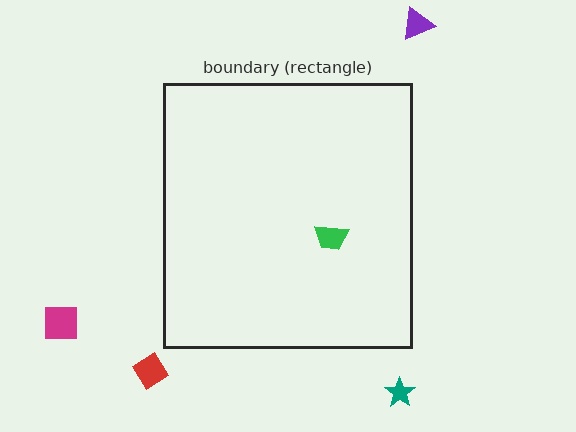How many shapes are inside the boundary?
1 inside, 4 outside.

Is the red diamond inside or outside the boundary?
Outside.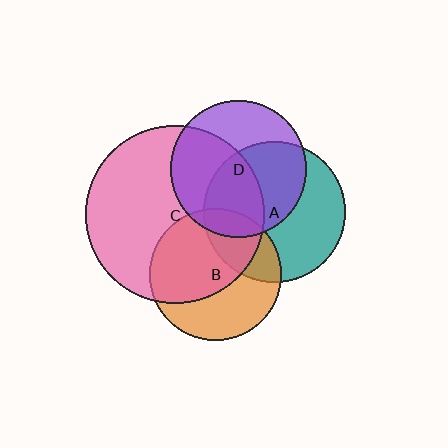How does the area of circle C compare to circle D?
Approximately 1.7 times.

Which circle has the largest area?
Circle C (pink).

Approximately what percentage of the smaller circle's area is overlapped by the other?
Approximately 10%.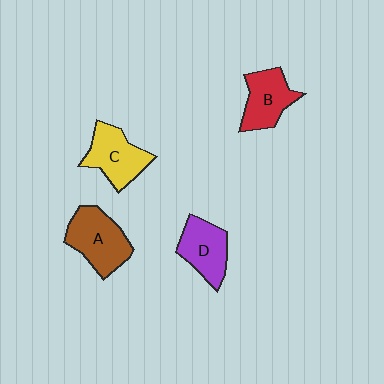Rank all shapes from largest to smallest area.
From largest to smallest: A (brown), C (yellow), D (purple), B (red).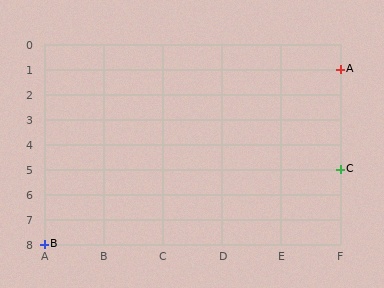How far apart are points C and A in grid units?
Points C and A are 4 rows apart.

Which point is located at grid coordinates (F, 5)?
Point C is at (F, 5).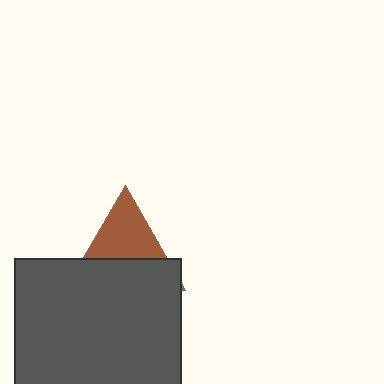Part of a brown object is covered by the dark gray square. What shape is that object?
It is a triangle.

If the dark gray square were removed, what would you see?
You would see the complete brown triangle.